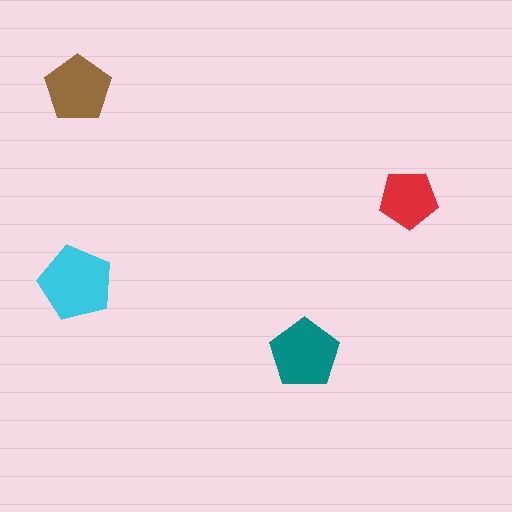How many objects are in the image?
There are 4 objects in the image.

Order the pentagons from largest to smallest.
the cyan one, the teal one, the brown one, the red one.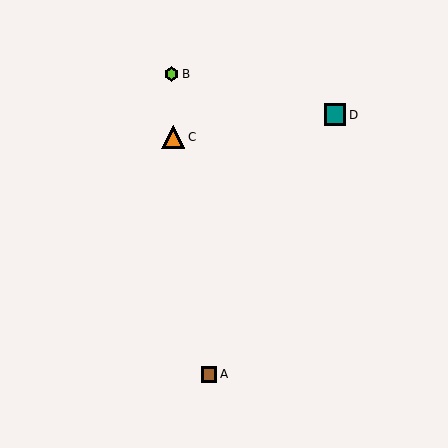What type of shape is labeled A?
Shape A is a brown square.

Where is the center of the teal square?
The center of the teal square is at (335, 115).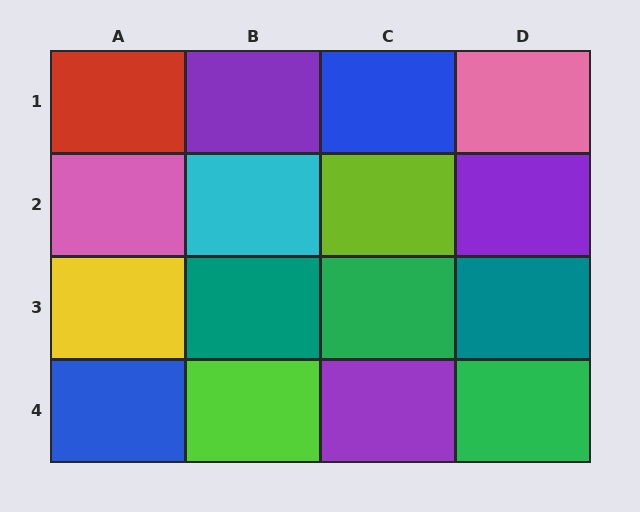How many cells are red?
1 cell is red.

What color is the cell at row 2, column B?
Cyan.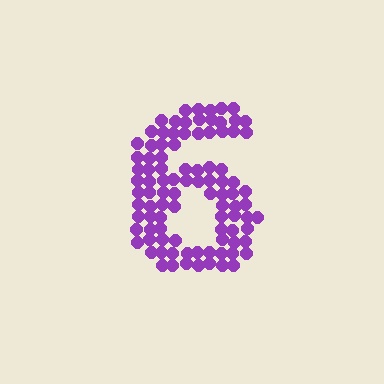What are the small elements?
The small elements are circles.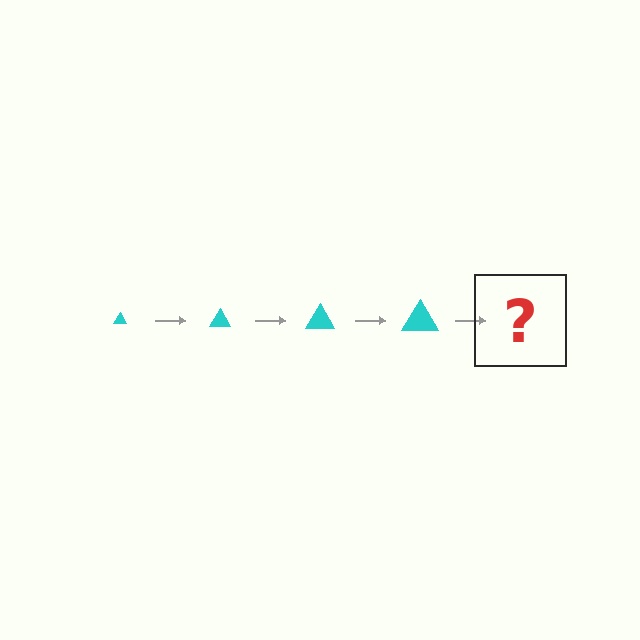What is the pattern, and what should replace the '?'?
The pattern is that the triangle gets progressively larger each step. The '?' should be a cyan triangle, larger than the previous one.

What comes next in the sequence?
The next element should be a cyan triangle, larger than the previous one.